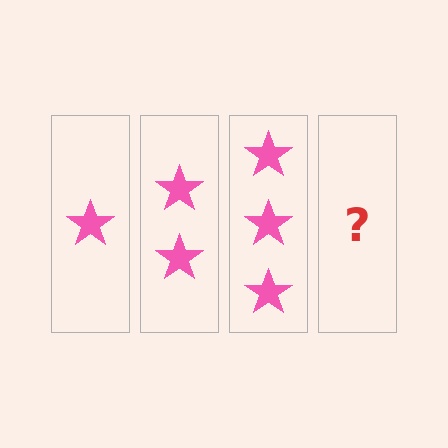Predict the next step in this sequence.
The next step is 4 stars.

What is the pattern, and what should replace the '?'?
The pattern is that each step adds one more star. The '?' should be 4 stars.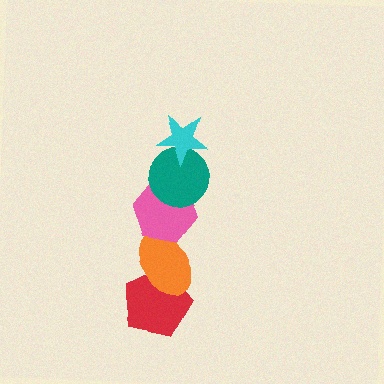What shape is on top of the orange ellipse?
The pink hexagon is on top of the orange ellipse.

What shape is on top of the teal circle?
The cyan star is on top of the teal circle.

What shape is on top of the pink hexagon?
The teal circle is on top of the pink hexagon.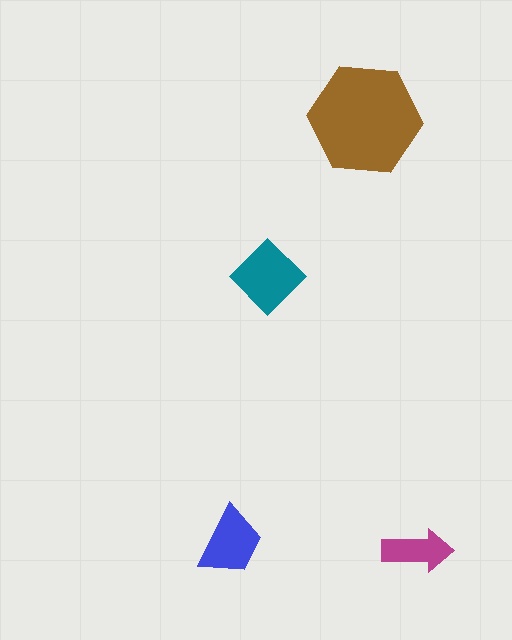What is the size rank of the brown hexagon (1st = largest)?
1st.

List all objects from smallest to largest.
The magenta arrow, the blue trapezoid, the teal diamond, the brown hexagon.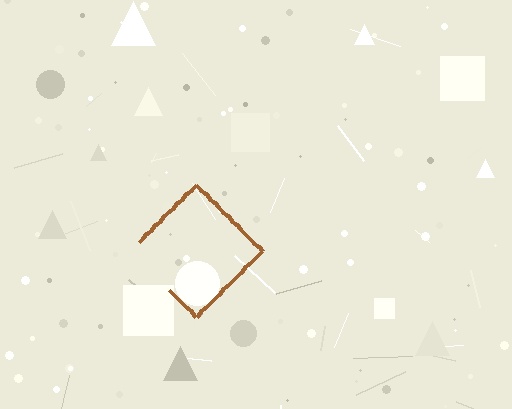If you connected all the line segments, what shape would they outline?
They would outline a diamond.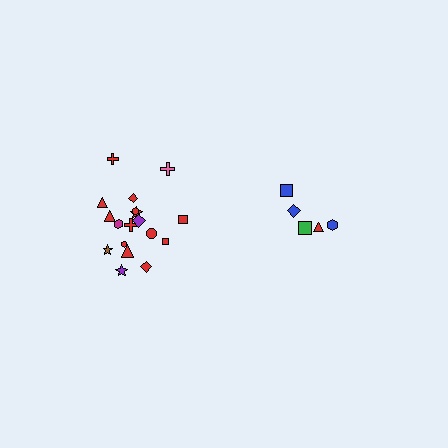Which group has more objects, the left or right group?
The left group.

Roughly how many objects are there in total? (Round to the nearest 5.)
Roughly 25 objects in total.